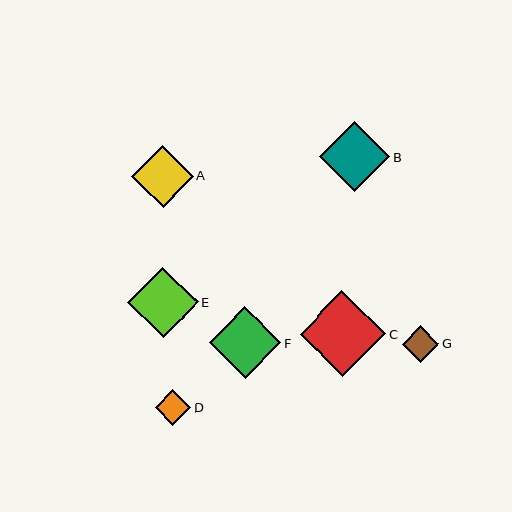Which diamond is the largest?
Diamond C is the largest with a size of approximately 85 pixels.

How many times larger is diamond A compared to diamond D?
Diamond A is approximately 1.7 times the size of diamond D.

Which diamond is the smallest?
Diamond D is the smallest with a size of approximately 36 pixels.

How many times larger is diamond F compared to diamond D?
Diamond F is approximately 2.0 times the size of diamond D.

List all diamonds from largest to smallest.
From largest to smallest: C, F, B, E, A, G, D.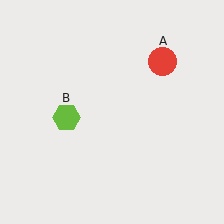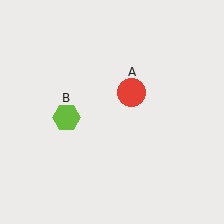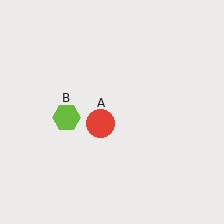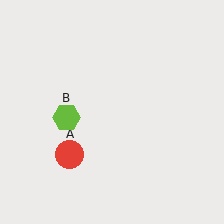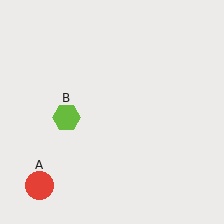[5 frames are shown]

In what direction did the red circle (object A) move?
The red circle (object A) moved down and to the left.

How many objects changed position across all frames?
1 object changed position: red circle (object A).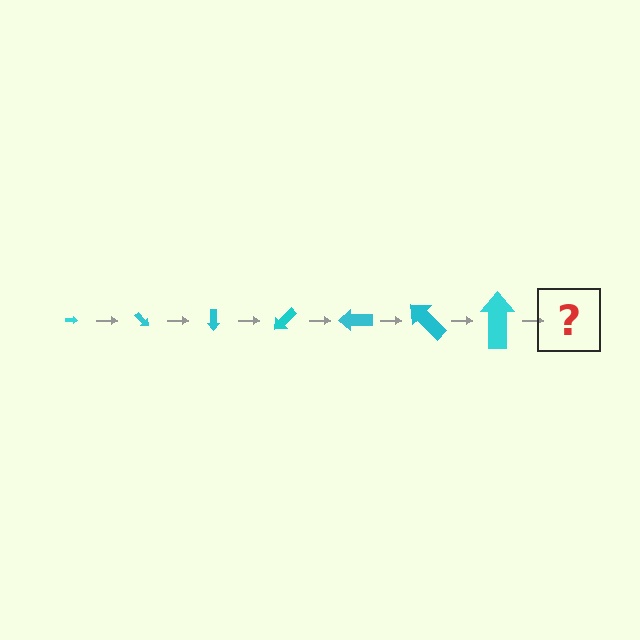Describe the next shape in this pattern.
It should be an arrow, larger than the previous one and rotated 315 degrees from the start.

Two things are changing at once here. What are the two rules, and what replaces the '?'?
The two rules are that the arrow grows larger each step and it rotates 45 degrees each step. The '?' should be an arrow, larger than the previous one and rotated 315 degrees from the start.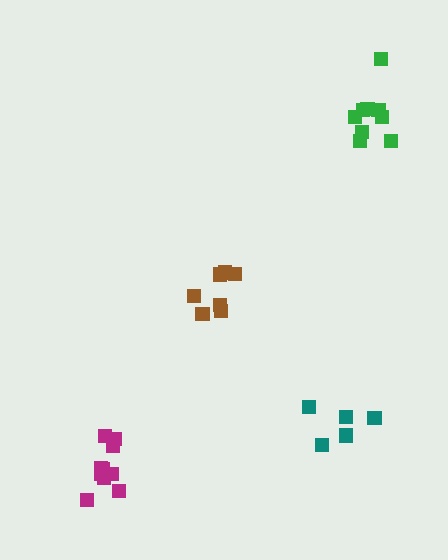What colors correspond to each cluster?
The clusters are colored: brown, green, teal, magenta.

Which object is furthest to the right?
The green cluster is rightmost.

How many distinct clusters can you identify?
There are 4 distinct clusters.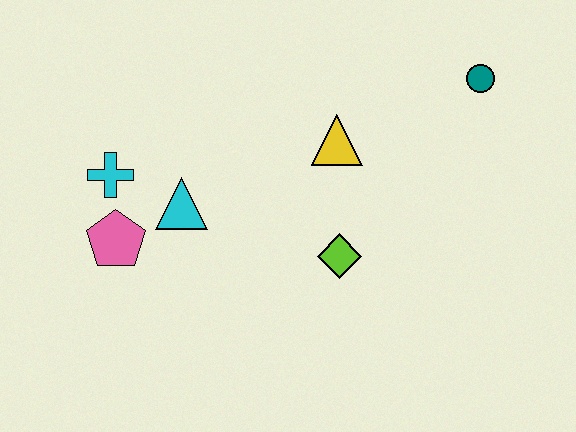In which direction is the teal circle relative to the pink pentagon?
The teal circle is to the right of the pink pentagon.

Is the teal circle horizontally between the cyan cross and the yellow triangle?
No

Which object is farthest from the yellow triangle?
The pink pentagon is farthest from the yellow triangle.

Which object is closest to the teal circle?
The yellow triangle is closest to the teal circle.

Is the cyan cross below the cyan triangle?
No